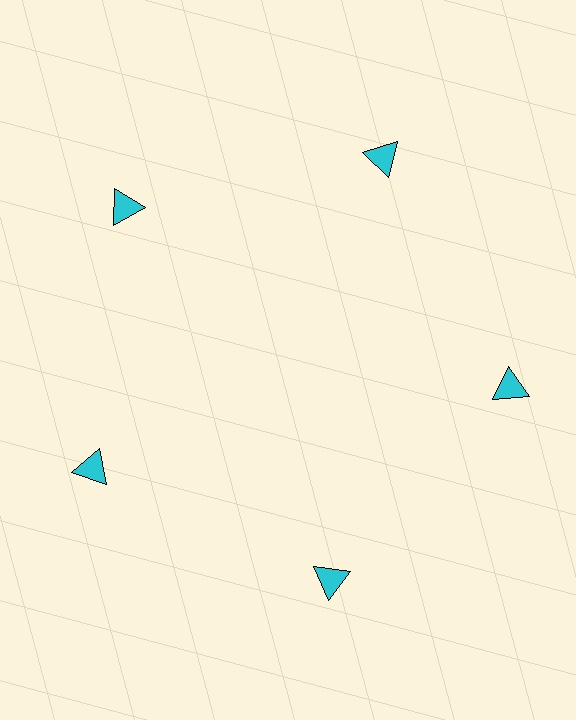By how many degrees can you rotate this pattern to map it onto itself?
The pattern maps onto itself every 72 degrees of rotation.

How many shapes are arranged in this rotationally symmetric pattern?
There are 5 shapes, arranged in 5 groups of 1.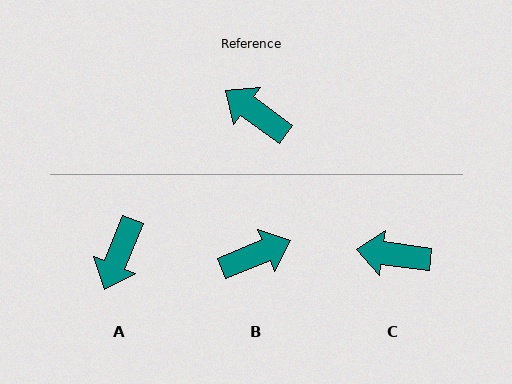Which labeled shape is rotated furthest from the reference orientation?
B, about 122 degrees away.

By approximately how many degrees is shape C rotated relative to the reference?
Approximately 28 degrees counter-clockwise.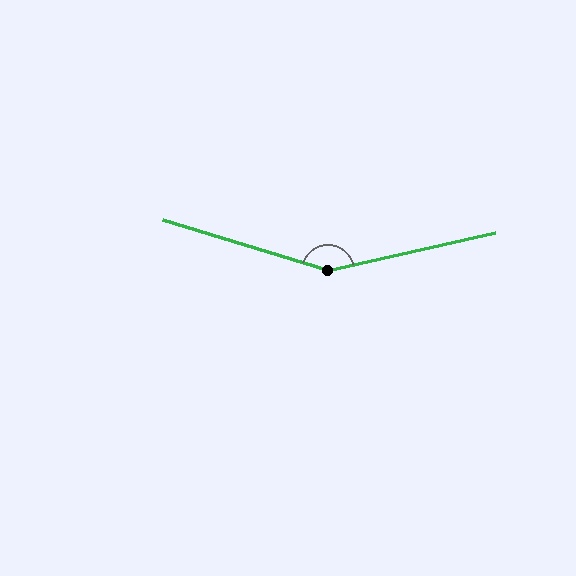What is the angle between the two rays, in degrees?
Approximately 150 degrees.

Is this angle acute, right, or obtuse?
It is obtuse.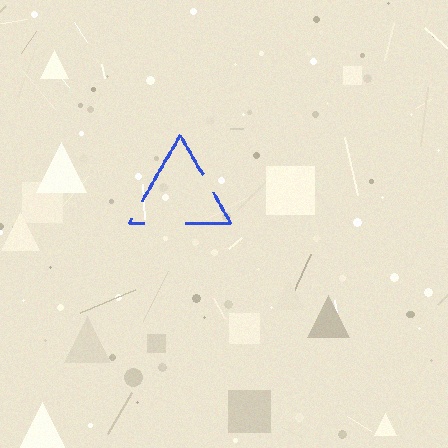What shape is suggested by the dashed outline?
The dashed outline suggests a triangle.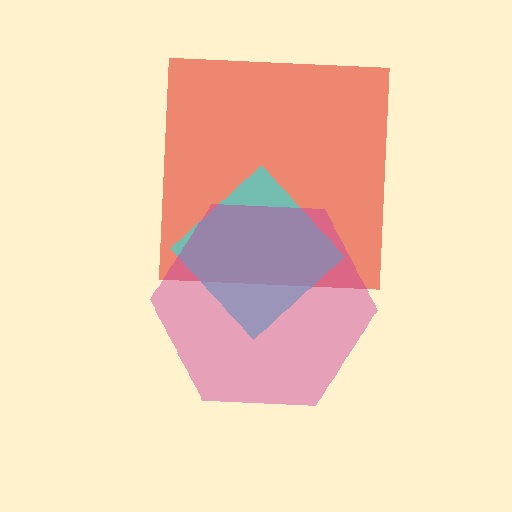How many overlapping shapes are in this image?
There are 3 overlapping shapes in the image.